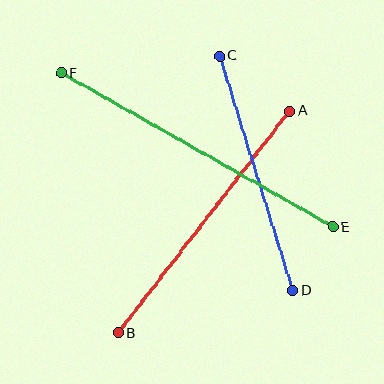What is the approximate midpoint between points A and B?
The midpoint is at approximately (204, 222) pixels.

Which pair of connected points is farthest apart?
Points E and F are farthest apart.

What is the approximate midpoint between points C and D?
The midpoint is at approximately (256, 173) pixels.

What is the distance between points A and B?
The distance is approximately 280 pixels.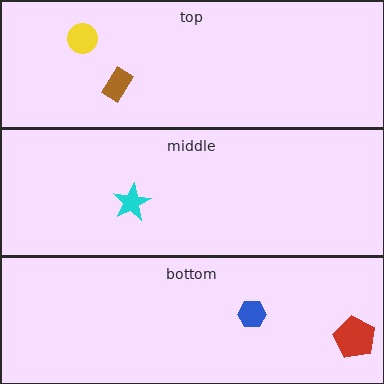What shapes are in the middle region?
The cyan star.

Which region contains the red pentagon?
The bottom region.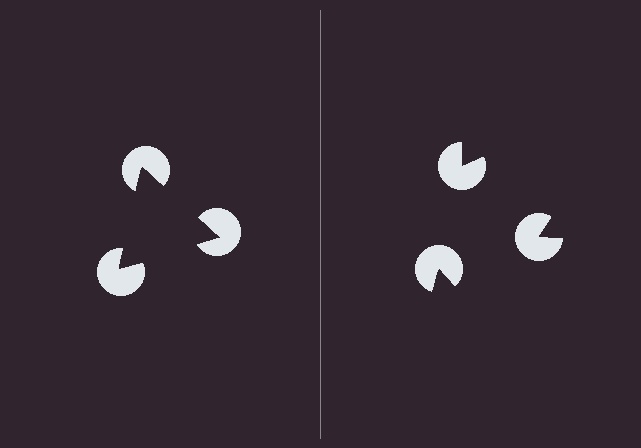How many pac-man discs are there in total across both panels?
6 — 3 on each side.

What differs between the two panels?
The pac-man discs are positioned identically on both sides; only the wedge orientations differ. On the left they align to a triangle; on the right they are misaligned.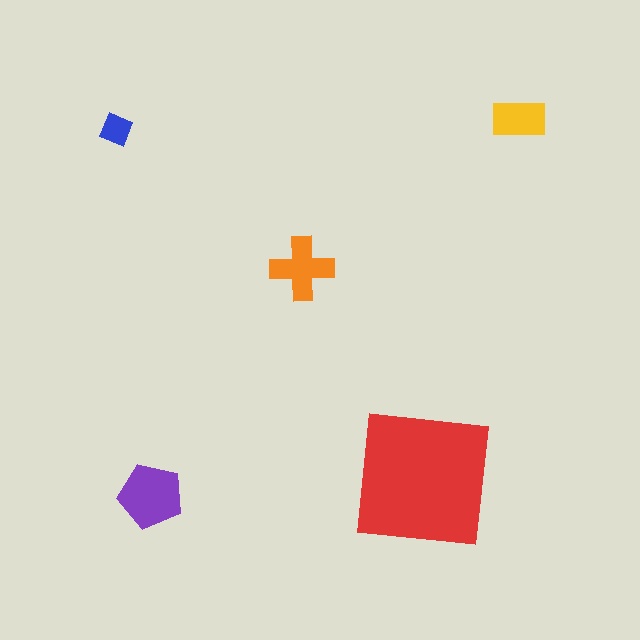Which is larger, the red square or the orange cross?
The red square.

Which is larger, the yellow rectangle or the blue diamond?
The yellow rectangle.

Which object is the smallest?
The blue diamond.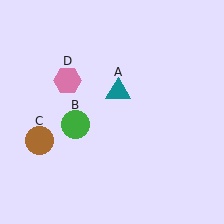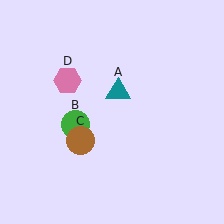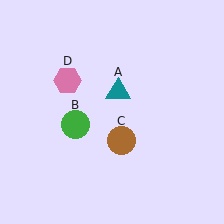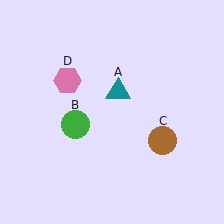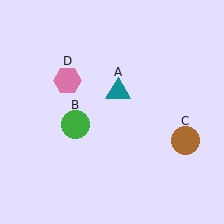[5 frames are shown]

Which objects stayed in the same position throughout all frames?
Teal triangle (object A) and green circle (object B) and pink hexagon (object D) remained stationary.